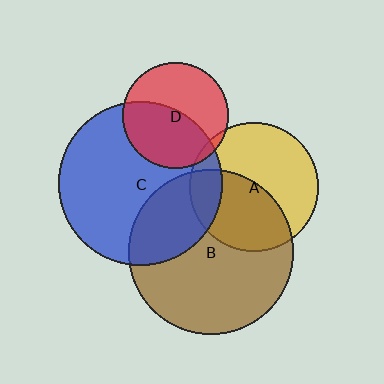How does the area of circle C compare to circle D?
Approximately 2.4 times.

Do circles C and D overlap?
Yes.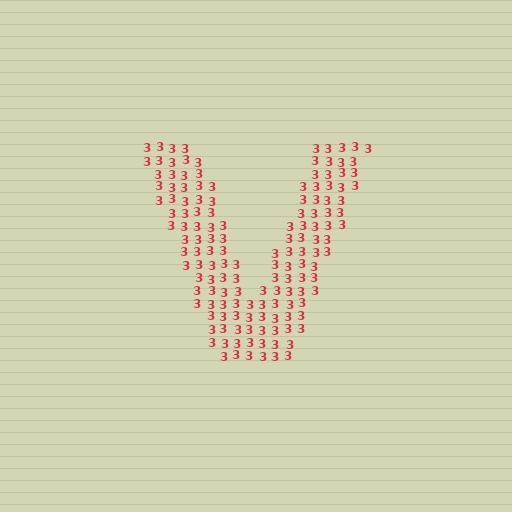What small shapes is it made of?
It is made of small digit 3's.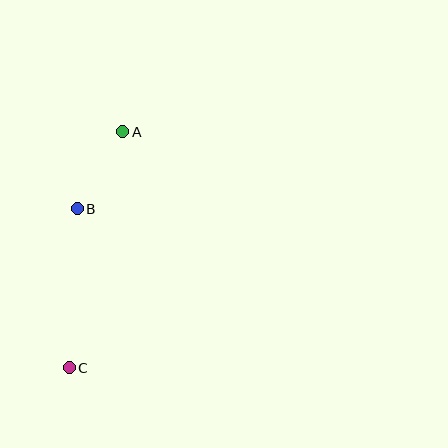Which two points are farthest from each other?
Points A and C are farthest from each other.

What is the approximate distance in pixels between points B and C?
The distance between B and C is approximately 159 pixels.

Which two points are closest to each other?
Points A and B are closest to each other.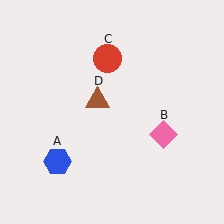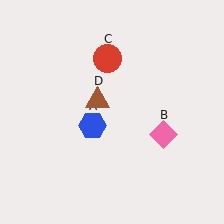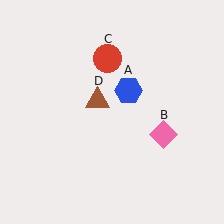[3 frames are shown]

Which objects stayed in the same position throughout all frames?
Pink diamond (object B) and red circle (object C) and brown triangle (object D) remained stationary.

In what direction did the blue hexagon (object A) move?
The blue hexagon (object A) moved up and to the right.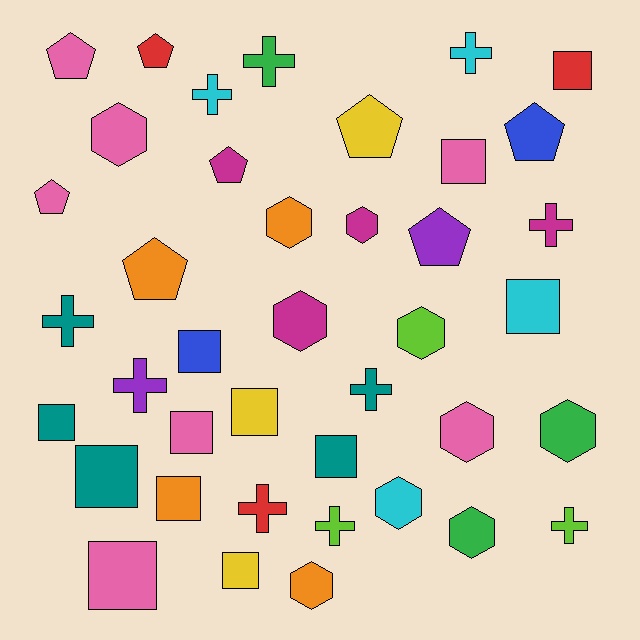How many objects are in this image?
There are 40 objects.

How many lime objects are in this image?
There are 3 lime objects.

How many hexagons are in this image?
There are 10 hexagons.